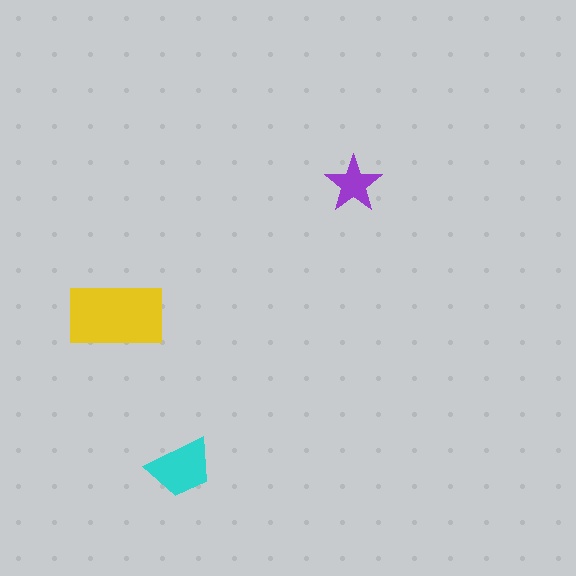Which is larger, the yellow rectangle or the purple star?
The yellow rectangle.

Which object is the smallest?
The purple star.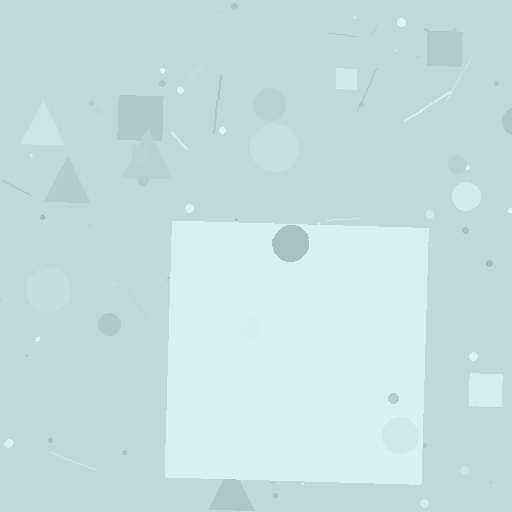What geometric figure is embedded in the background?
A square is embedded in the background.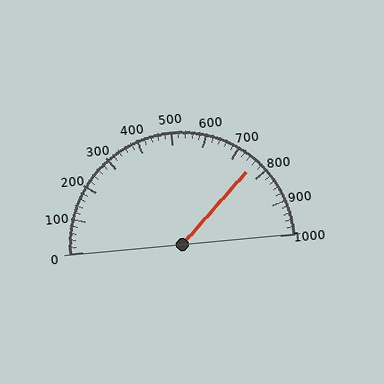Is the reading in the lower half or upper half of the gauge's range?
The reading is in the upper half of the range (0 to 1000).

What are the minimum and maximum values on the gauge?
The gauge ranges from 0 to 1000.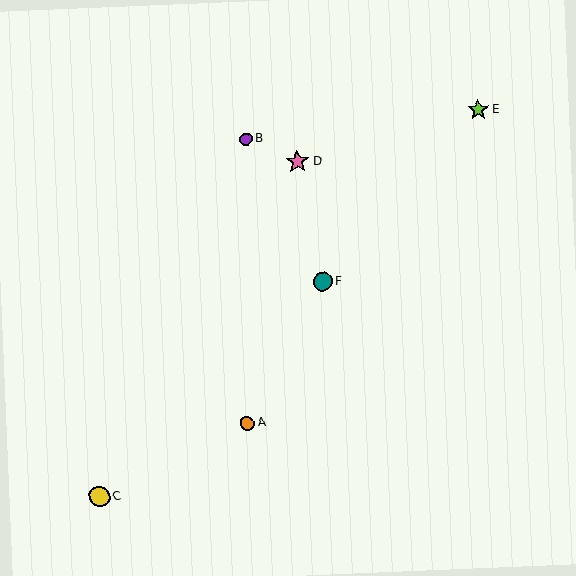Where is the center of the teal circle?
The center of the teal circle is at (323, 281).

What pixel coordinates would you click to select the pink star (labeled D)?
Click at (298, 162) to select the pink star D.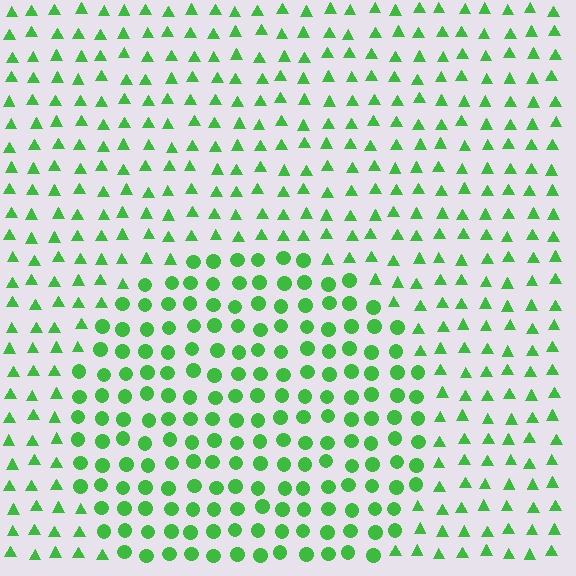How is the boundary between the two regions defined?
The boundary is defined by a change in element shape: circles inside vs. triangles outside. All elements share the same color and spacing.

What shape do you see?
I see a circle.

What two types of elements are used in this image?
The image uses circles inside the circle region and triangles outside it.